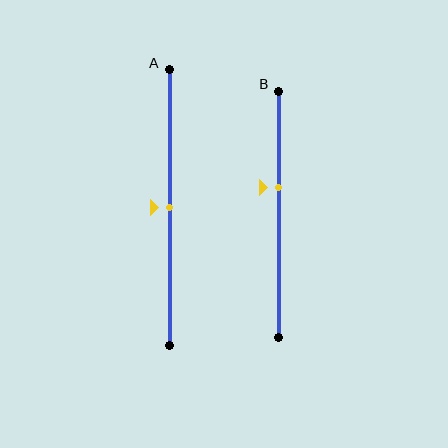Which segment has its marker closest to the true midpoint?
Segment A has its marker closest to the true midpoint.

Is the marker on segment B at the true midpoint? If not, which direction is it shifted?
No, the marker on segment B is shifted upward by about 11% of the segment length.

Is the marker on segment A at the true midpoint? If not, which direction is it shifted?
Yes, the marker on segment A is at the true midpoint.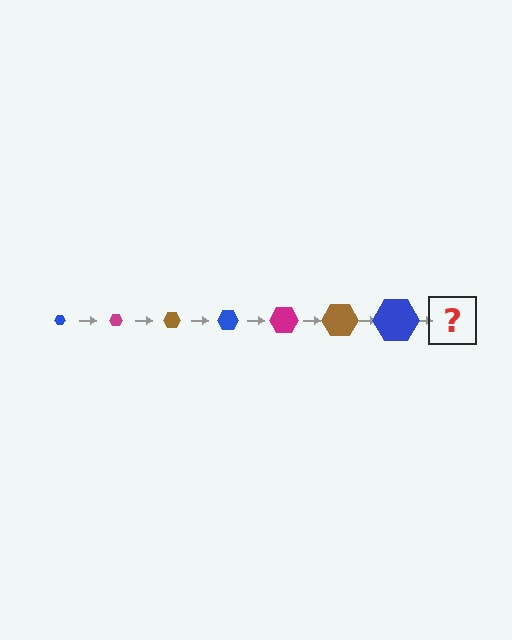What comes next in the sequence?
The next element should be a magenta hexagon, larger than the previous one.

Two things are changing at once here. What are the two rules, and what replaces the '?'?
The two rules are that the hexagon grows larger each step and the color cycles through blue, magenta, and brown. The '?' should be a magenta hexagon, larger than the previous one.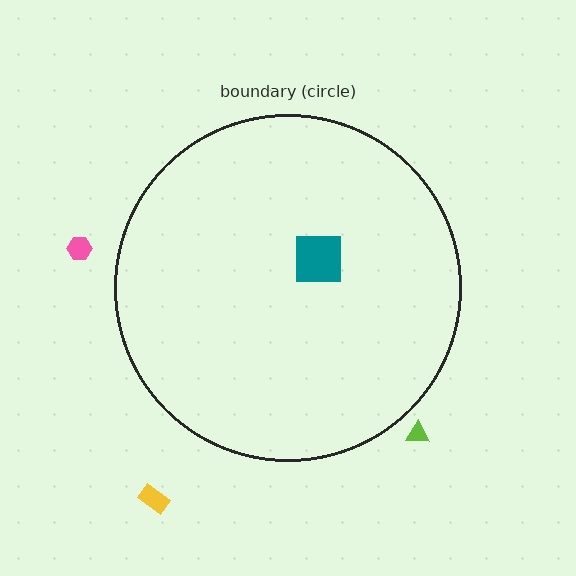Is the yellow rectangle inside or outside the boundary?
Outside.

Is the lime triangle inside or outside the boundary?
Outside.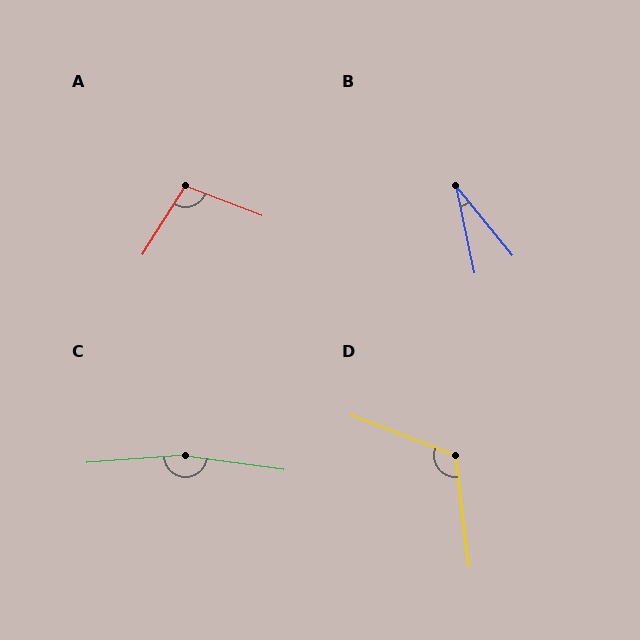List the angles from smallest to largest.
B (27°), A (101°), D (118°), C (168°).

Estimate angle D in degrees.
Approximately 118 degrees.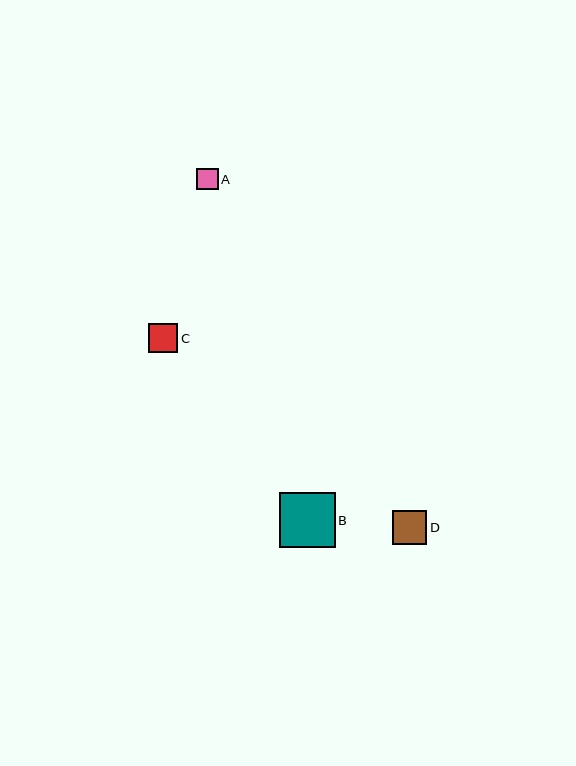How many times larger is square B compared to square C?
Square B is approximately 1.9 times the size of square C.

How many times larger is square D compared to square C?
Square D is approximately 1.2 times the size of square C.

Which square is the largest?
Square B is the largest with a size of approximately 56 pixels.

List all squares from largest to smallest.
From largest to smallest: B, D, C, A.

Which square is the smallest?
Square A is the smallest with a size of approximately 22 pixels.